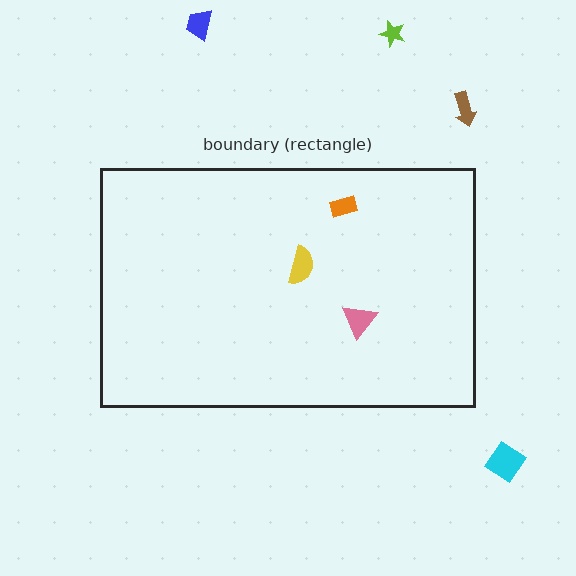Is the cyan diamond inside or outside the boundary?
Outside.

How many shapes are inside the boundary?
3 inside, 4 outside.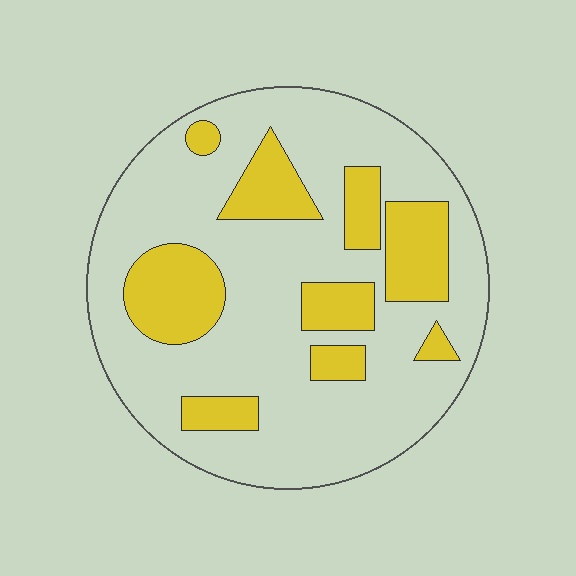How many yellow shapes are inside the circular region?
9.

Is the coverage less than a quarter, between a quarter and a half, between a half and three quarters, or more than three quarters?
Between a quarter and a half.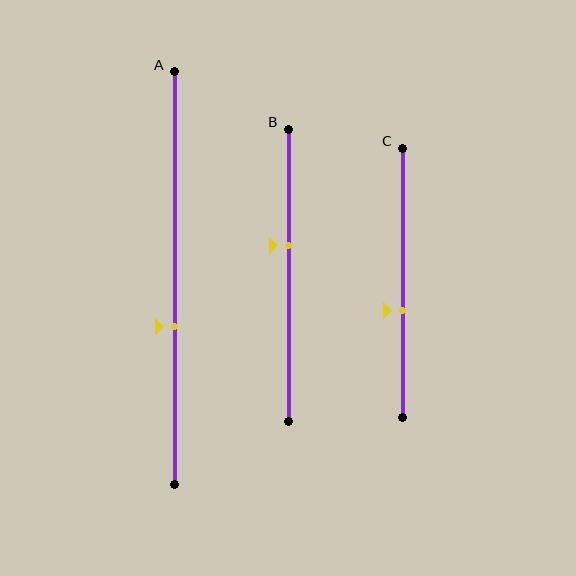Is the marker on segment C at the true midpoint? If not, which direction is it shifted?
No, the marker on segment C is shifted downward by about 10% of the segment length.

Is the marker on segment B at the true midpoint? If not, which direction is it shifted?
No, the marker on segment B is shifted upward by about 10% of the segment length.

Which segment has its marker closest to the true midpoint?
Segment B has its marker closest to the true midpoint.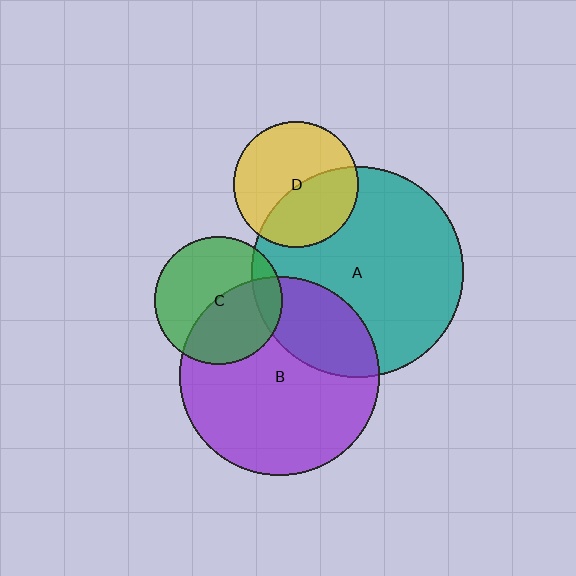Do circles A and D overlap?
Yes.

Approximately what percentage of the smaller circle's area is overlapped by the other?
Approximately 40%.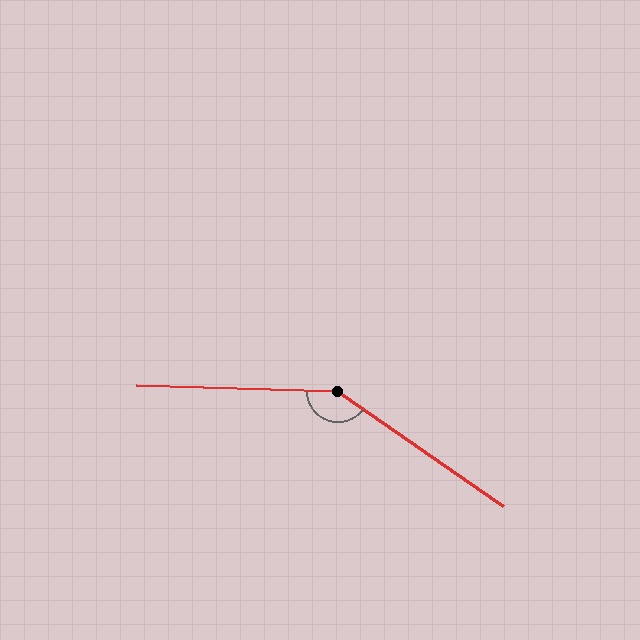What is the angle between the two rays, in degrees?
Approximately 147 degrees.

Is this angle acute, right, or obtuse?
It is obtuse.